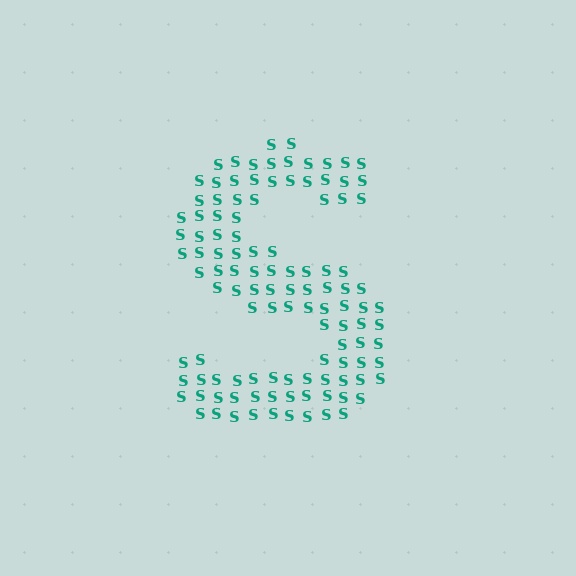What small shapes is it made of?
It is made of small letter S's.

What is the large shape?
The large shape is the letter S.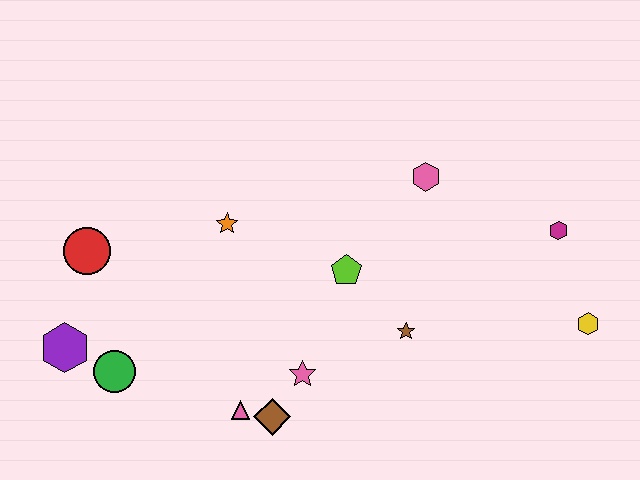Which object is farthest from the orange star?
The yellow hexagon is farthest from the orange star.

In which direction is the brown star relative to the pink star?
The brown star is to the right of the pink star.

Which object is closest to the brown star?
The lime pentagon is closest to the brown star.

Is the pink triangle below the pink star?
Yes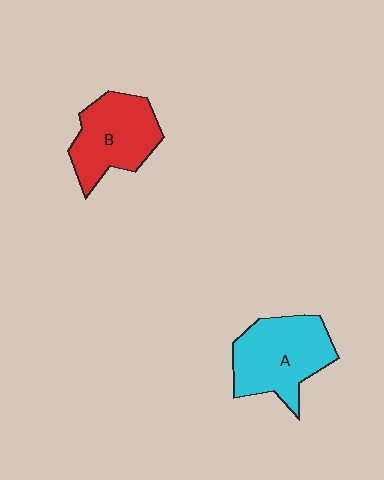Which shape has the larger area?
Shape A (cyan).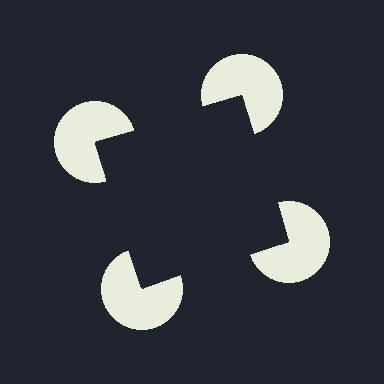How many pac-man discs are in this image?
There are 4 — one at each vertex of the illusory square.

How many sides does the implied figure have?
4 sides.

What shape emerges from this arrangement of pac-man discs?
An illusory square — its edges are inferred from the aligned wedge cuts in the pac-man discs, not physically drawn.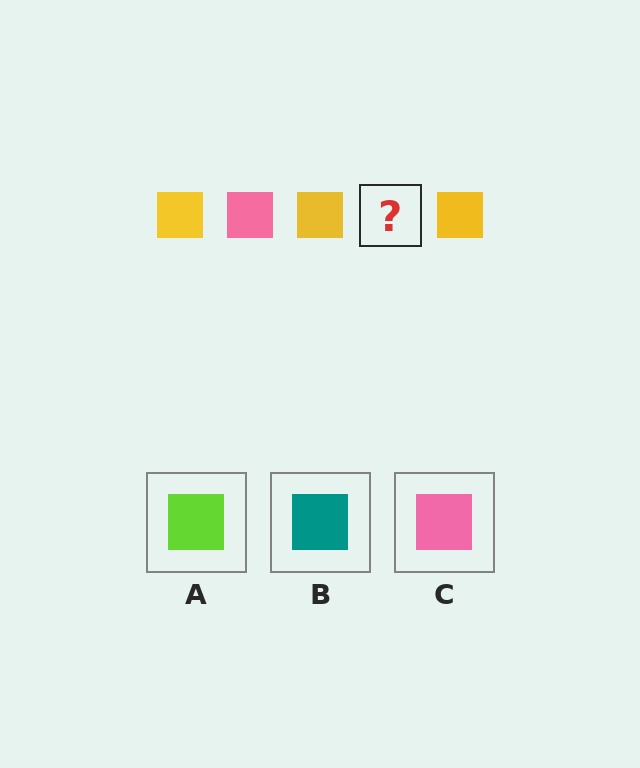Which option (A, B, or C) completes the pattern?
C.